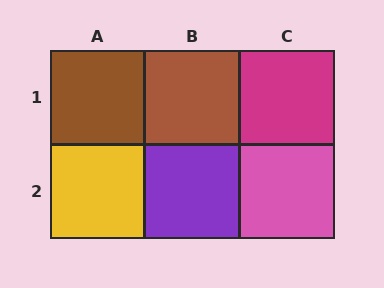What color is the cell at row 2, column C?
Pink.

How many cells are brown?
2 cells are brown.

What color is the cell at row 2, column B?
Purple.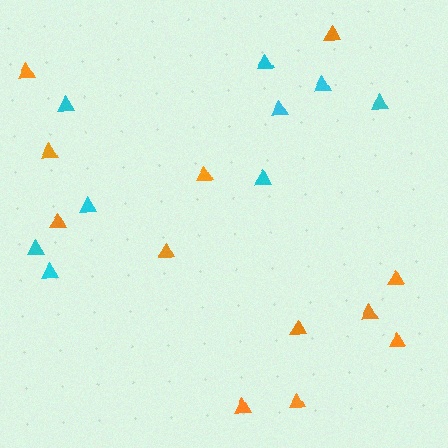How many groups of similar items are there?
There are 2 groups: one group of cyan triangles (9) and one group of orange triangles (12).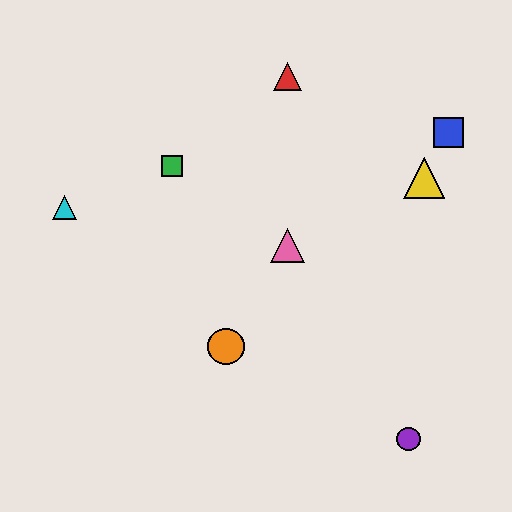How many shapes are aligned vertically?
2 shapes (the red triangle, the pink triangle) are aligned vertically.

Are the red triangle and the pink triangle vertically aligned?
Yes, both are at x≈287.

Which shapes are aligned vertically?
The red triangle, the pink triangle are aligned vertically.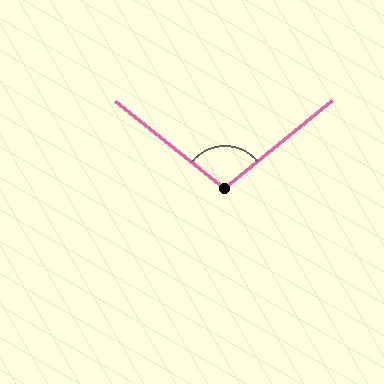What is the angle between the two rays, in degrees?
Approximately 102 degrees.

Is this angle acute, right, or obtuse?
It is obtuse.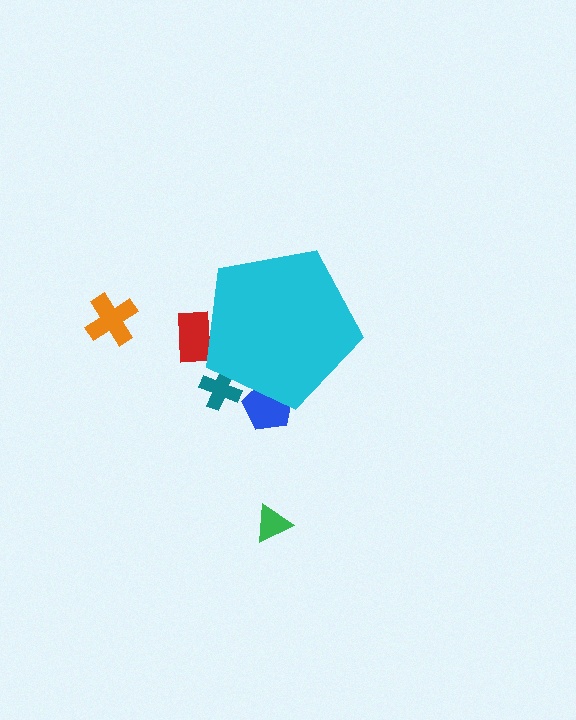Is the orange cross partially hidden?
No, the orange cross is fully visible.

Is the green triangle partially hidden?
No, the green triangle is fully visible.